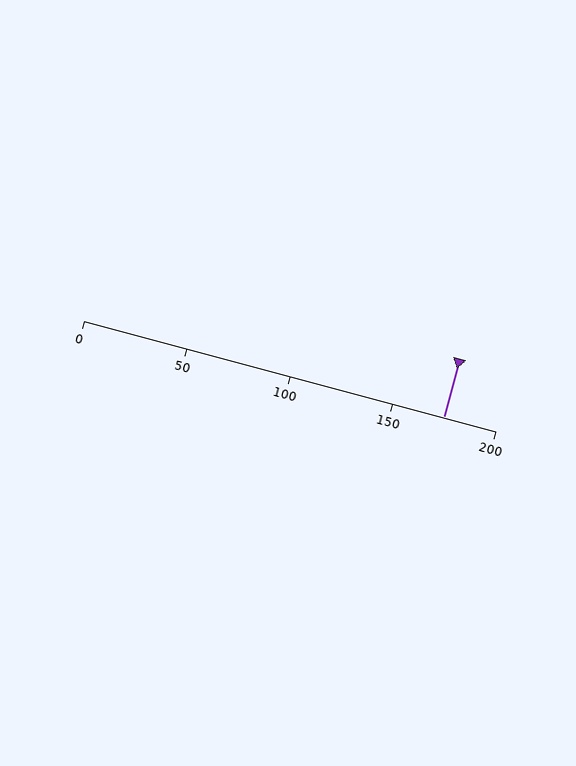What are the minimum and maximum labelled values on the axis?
The axis runs from 0 to 200.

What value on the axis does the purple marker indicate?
The marker indicates approximately 175.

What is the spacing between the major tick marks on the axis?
The major ticks are spaced 50 apart.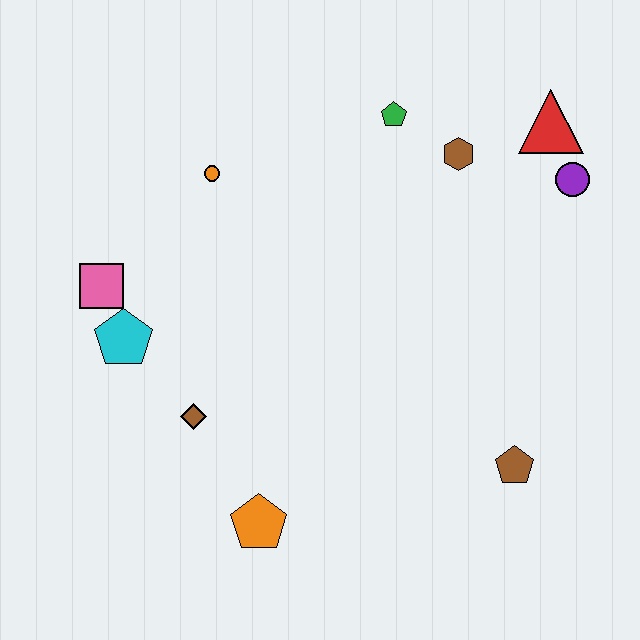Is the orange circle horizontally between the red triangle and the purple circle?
No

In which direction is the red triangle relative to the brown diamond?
The red triangle is to the right of the brown diamond.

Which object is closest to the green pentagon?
The brown hexagon is closest to the green pentagon.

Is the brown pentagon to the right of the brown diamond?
Yes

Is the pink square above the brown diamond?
Yes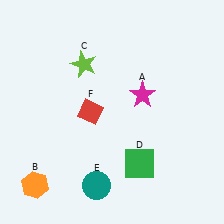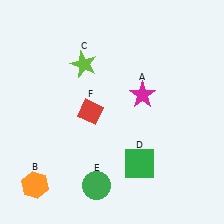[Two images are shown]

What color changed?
The circle (E) changed from teal in Image 1 to green in Image 2.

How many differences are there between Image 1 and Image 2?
There is 1 difference between the two images.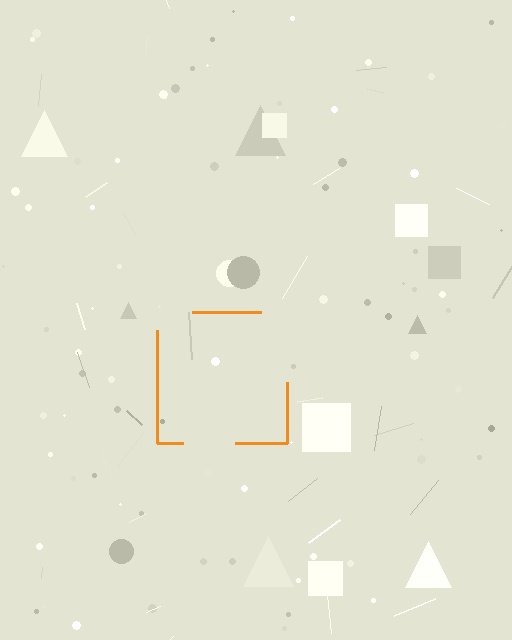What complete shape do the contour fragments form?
The contour fragments form a square.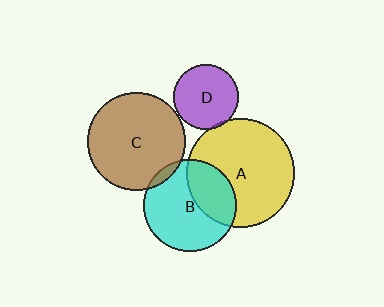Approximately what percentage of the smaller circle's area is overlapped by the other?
Approximately 35%.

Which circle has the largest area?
Circle A (yellow).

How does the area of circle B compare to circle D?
Approximately 2.0 times.